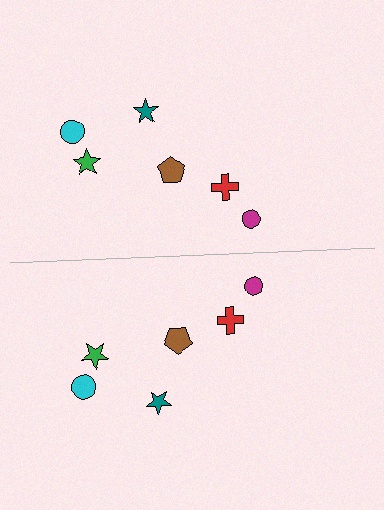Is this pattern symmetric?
Yes, this pattern has bilateral (reflection) symmetry.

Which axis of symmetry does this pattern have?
The pattern has a horizontal axis of symmetry running through the center of the image.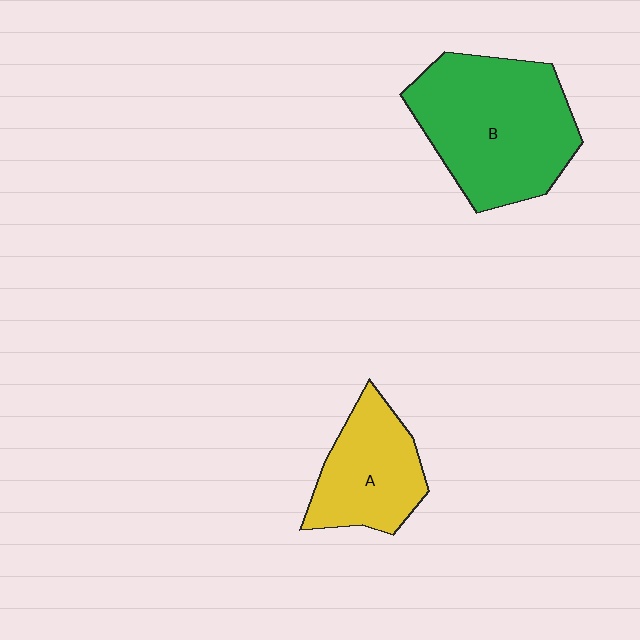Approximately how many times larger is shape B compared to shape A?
Approximately 1.7 times.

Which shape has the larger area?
Shape B (green).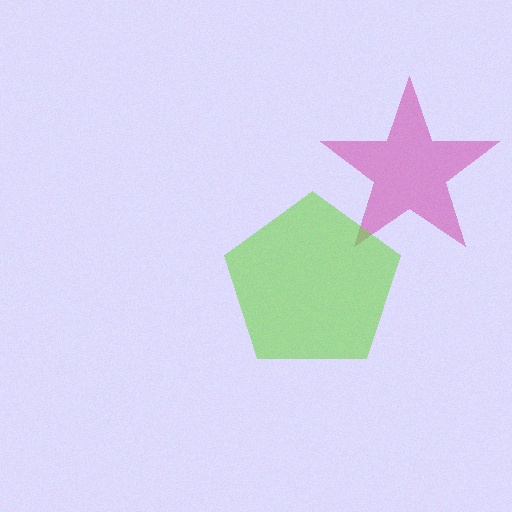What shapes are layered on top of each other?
The layered shapes are: a magenta star, a lime pentagon.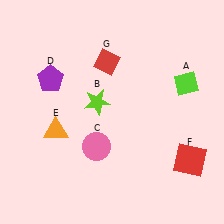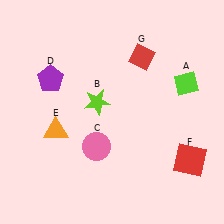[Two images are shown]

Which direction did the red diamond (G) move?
The red diamond (G) moved right.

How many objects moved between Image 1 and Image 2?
1 object moved between the two images.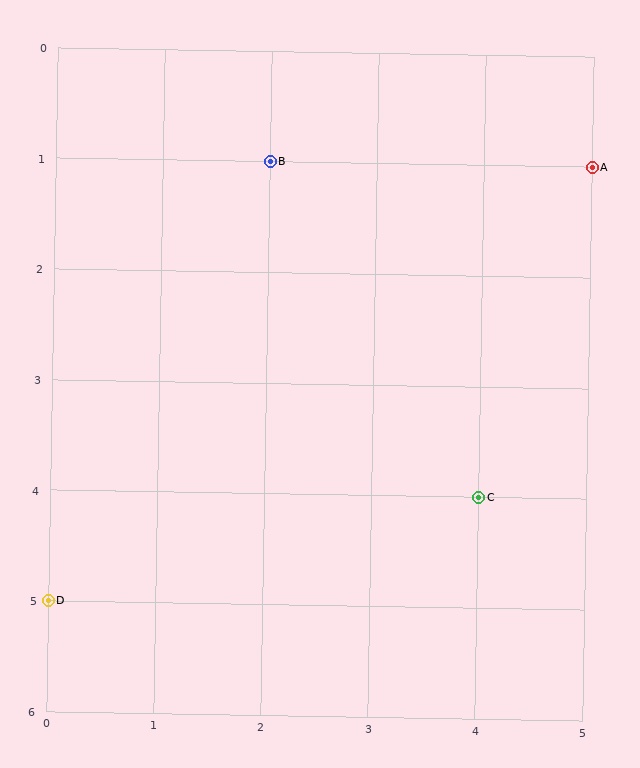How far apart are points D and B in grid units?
Points D and B are 2 columns and 4 rows apart (about 4.5 grid units diagonally).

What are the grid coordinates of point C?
Point C is at grid coordinates (4, 4).